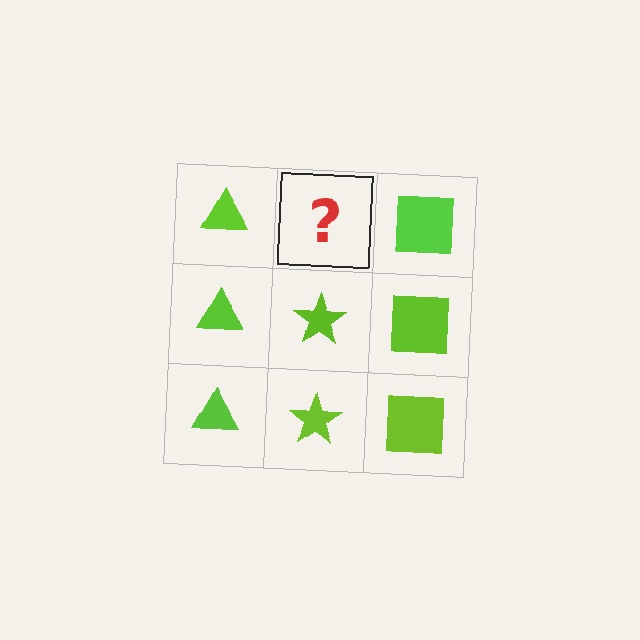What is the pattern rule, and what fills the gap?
The rule is that each column has a consistent shape. The gap should be filled with a lime star.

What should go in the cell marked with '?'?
The missing cell should contain a lime star.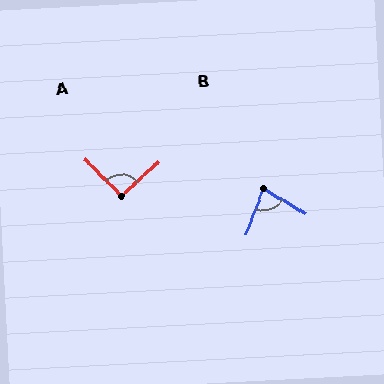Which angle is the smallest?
B, at approximately 79 degrees.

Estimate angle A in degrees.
Approximately 93 degrees.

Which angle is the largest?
A, at approximately 93 degrees.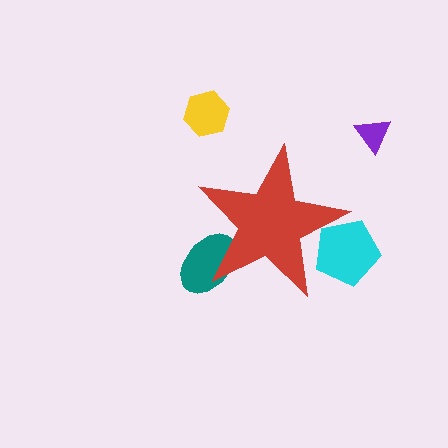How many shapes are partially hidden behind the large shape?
2 shapes are partially hidden.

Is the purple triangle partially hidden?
No, the purple triangle is fully visible.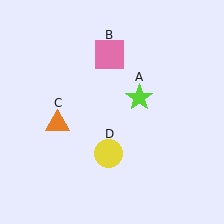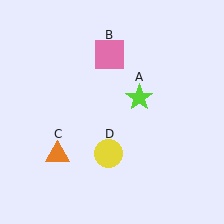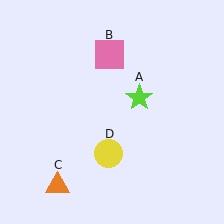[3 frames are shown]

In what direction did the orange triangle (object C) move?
The orange triangle (object C) moved down.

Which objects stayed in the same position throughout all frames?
Lime star (object A) and pink square (object B) and yellow circle (object D) remained stationary.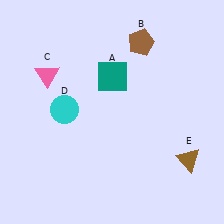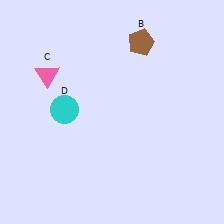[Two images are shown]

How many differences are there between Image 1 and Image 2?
There are 2 differences between the two images.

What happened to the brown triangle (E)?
The brown triangle (E) was removed in Image 2. It was in the bottom-right area of Image 1.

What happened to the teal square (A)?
The teal square (A) was removed in Image 2. It was in the top-right area of Image 1.